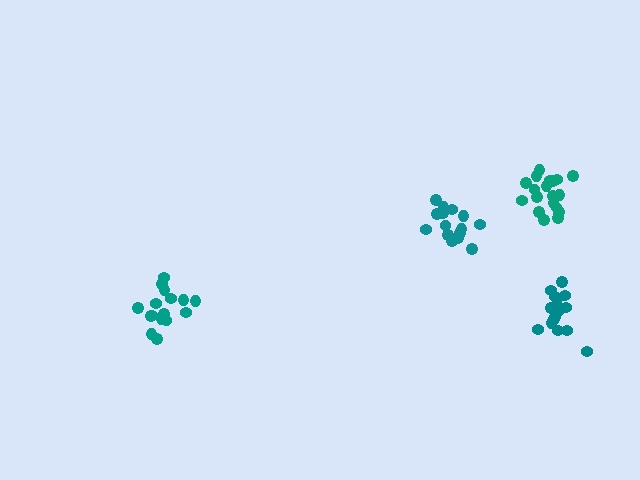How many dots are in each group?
Group 1: 19 dots, Group 2: 16 dots, Group 3: 15 dots, Group 4: 16 dots (66 total).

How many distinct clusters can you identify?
There are 4 distinct clusters.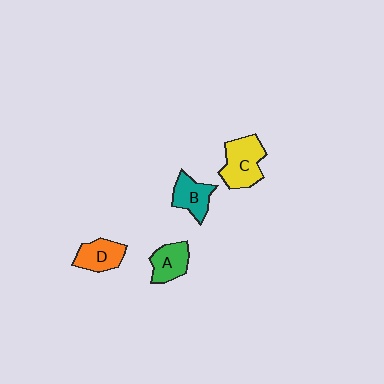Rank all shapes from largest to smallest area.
From largest to smallest: C (yellow), B (teal), D (orange), A (green).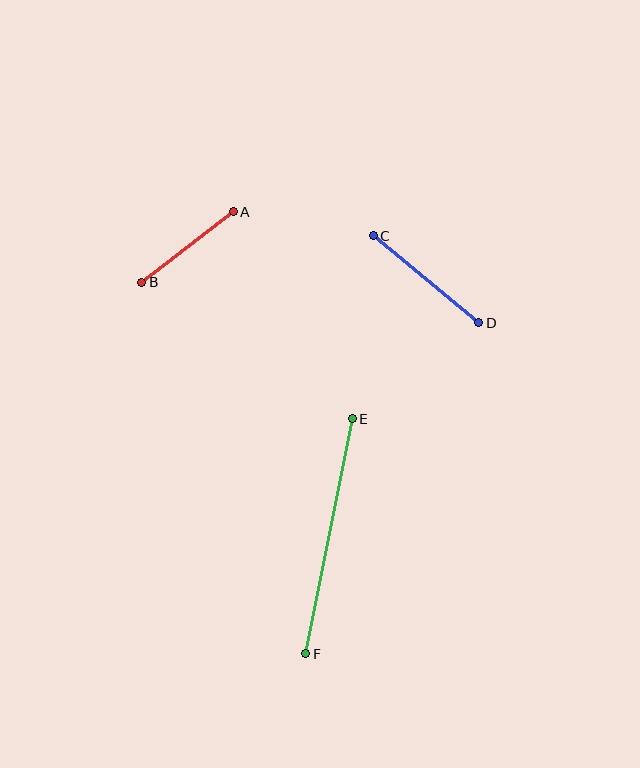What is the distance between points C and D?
The distance is approximately 137 pixels.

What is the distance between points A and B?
The distance is approximately 116 pixels.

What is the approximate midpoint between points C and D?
The midpoint is at approximately (426, 279) pixels.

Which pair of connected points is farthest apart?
Points E and F are farthest apart.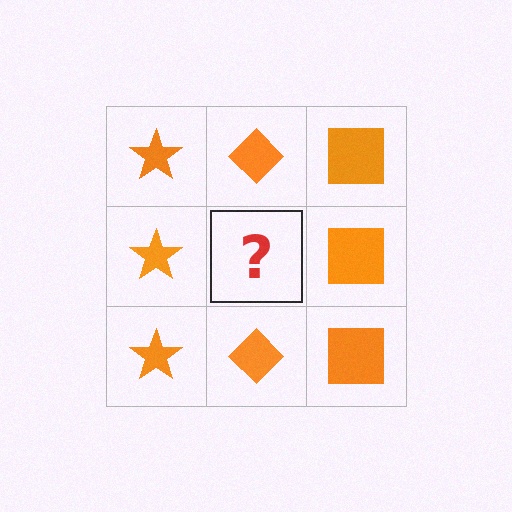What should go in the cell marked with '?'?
The missing cell should contain an orange diamond.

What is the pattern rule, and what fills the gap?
The rule is that each column has a consistent shape. The gap should be filled with an orange diamond.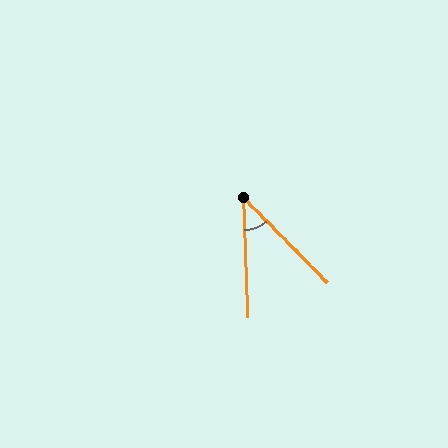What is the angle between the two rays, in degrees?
Approximately 43 degrees.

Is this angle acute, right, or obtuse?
It is acute.